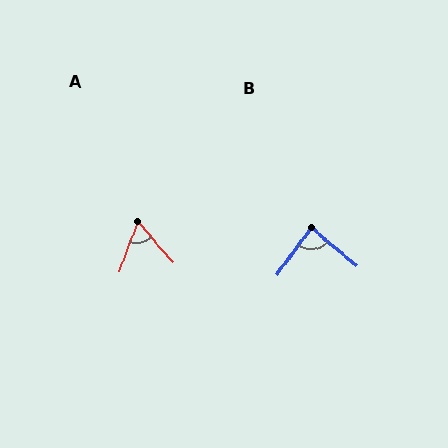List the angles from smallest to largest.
A (61°), B (86°).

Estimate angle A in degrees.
Approximately 61 degrees.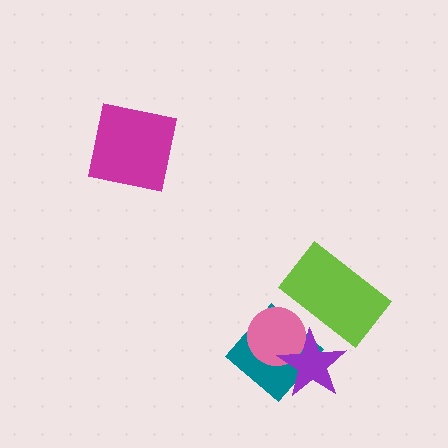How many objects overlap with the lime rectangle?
1 object overlaps with the lime rectangle.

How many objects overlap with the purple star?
3 objects overlap with the purple star.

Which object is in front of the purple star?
The lime rectangle is in front of the purple star.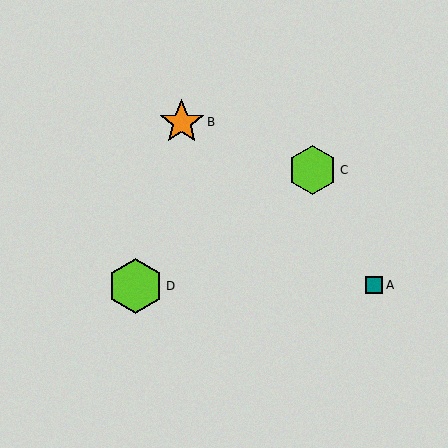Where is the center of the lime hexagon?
The center of the lime hexagon is at (313, 170).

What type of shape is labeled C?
Shape C is a lime hexagon.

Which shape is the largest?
The lime hexagon (labeled D) is the largest.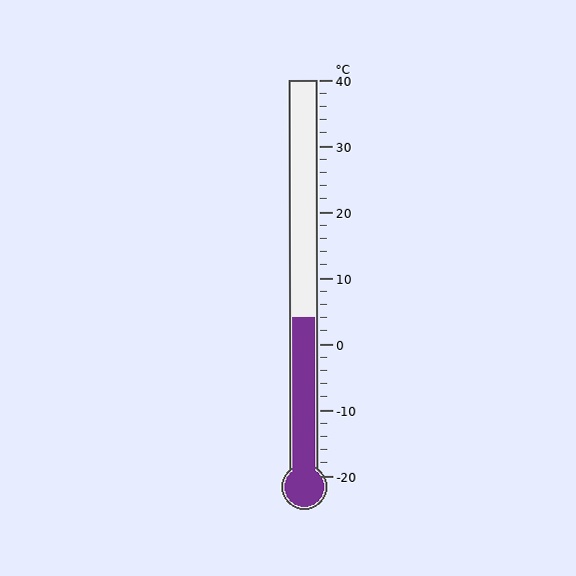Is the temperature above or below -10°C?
The temperature is above -10°C.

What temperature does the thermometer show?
The thermometer shows approximately 4°C.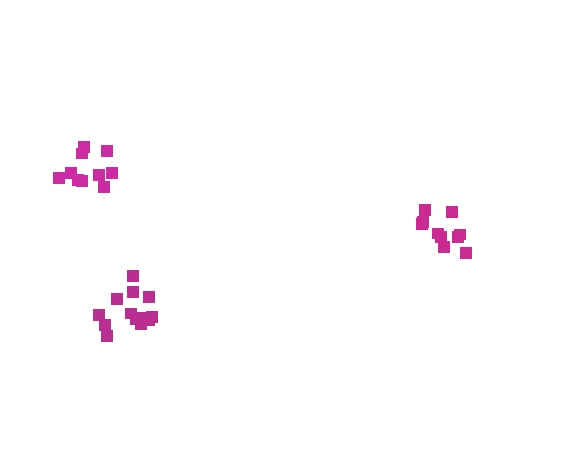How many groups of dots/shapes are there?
There are 3 groups.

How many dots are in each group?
Group 1: 10 dots, Group 2: 10 dots, Group 3: 13 dots (33 total).